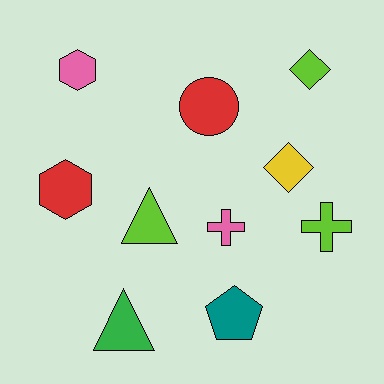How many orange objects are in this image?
There are no orange objects.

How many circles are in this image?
There is 1 circle.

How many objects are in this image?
There are 10 objects.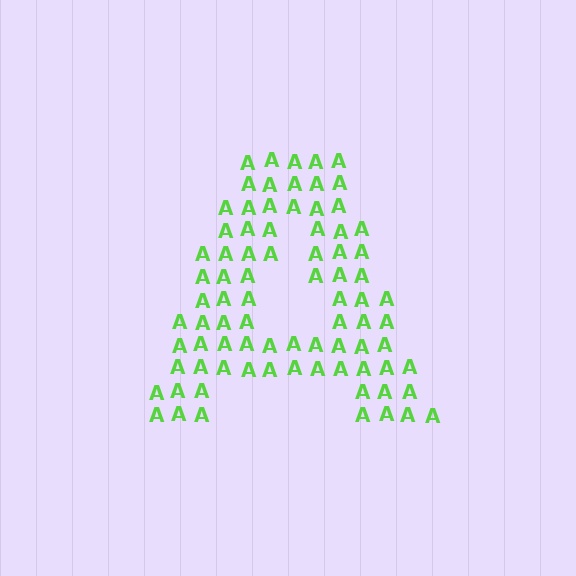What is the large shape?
The large shape is the letter A.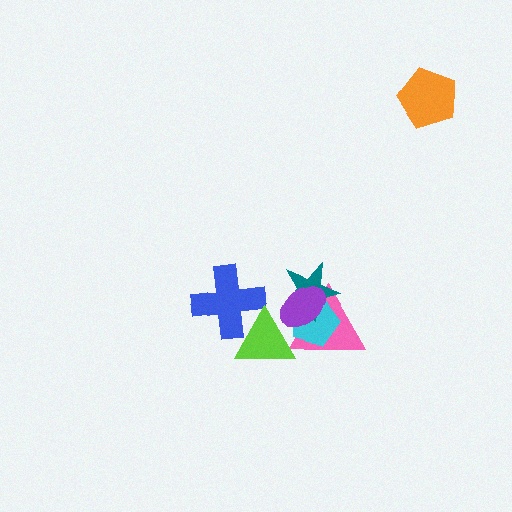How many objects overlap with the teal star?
3 objects overlap with the teal star.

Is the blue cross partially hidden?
Yes, it is partially covered by another shape.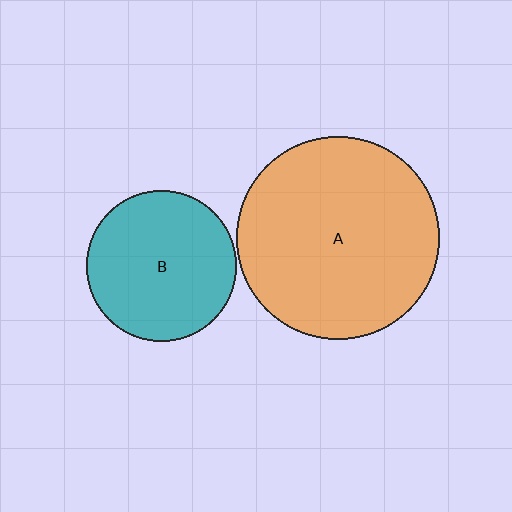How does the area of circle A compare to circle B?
Approximately 1.8 times.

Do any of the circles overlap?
No, none of the circles overlap.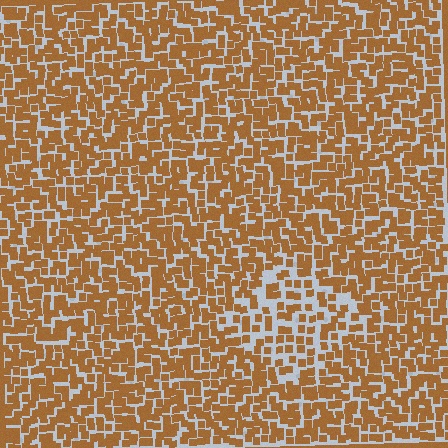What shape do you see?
I see a diamond.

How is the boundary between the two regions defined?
The boundary is defined by a change in element density (approximately 1.7x ratio). All elements are the same color, size, and shape.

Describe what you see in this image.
The image contains small brown elements arranged at two different densities. A diamond-shaped region is visible where the elements are less densely packed than the surrounding area.